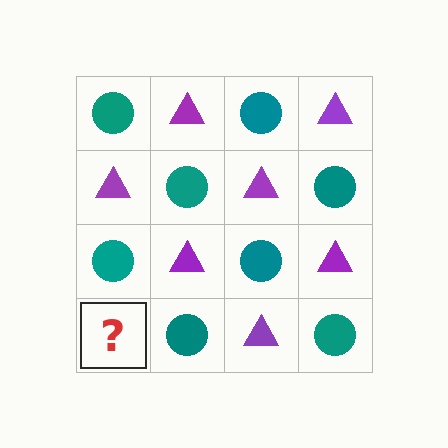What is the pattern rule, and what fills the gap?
The rule is that it alternates teal circle and purple triangle in a checkerboard pattern. The gap should be filled with a purple triangle.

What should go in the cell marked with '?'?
The missing cell should contain a purple triangle.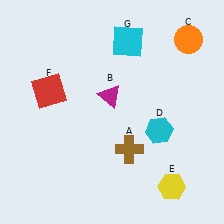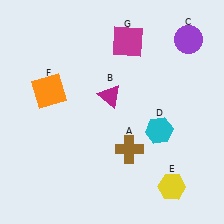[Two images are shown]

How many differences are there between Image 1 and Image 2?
There are 3 differences between the two images.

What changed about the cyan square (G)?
In Image 1, G is cyan. In Image 2, it changed to magenta.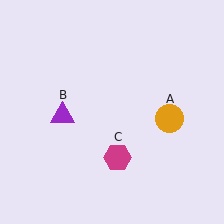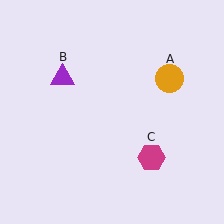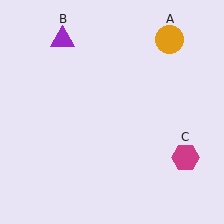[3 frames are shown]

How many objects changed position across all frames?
3 objects changed position: orange circle (object A), purple triangle (object B), magenta hexagon (object C).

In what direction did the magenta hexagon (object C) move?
The magenta hexagon (object C) moved right.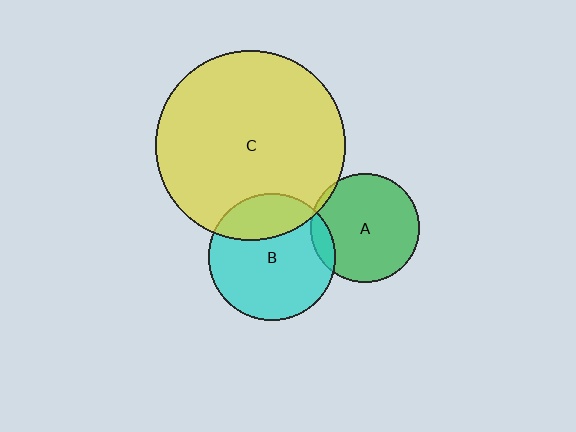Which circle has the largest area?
Circle C (yellow).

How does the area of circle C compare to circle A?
Approximately 3.0 times.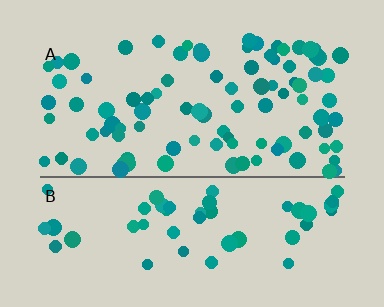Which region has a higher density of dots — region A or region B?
A (the top).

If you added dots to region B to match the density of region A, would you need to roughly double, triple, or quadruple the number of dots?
Approximately double.